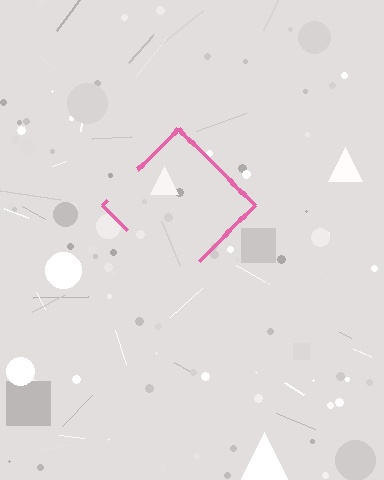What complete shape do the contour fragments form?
The contour fragments form a diamond.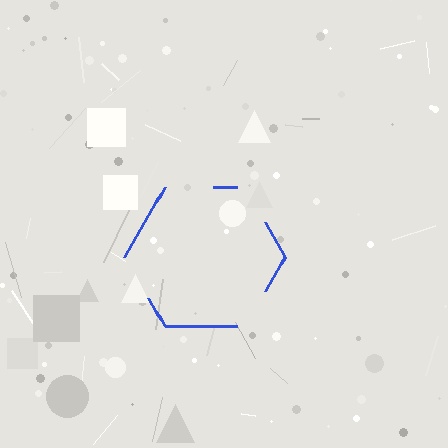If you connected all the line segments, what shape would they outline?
They would outline a hexagon.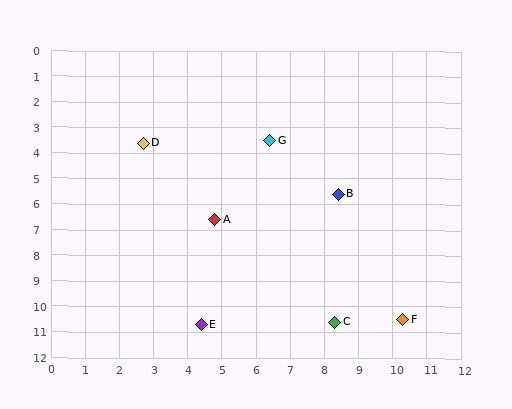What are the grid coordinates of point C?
Point C is at approximately (8.3, 10.6).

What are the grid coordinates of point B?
Point B is at approximately (8.4, 5.6).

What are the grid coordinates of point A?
Point A is at approximately (4.8, 6.6).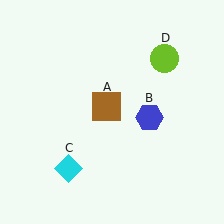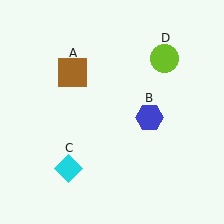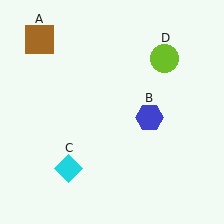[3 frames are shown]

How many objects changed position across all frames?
1 object changed position: brown square (object A).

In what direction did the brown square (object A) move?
The brown square (object A) moved up and to the left.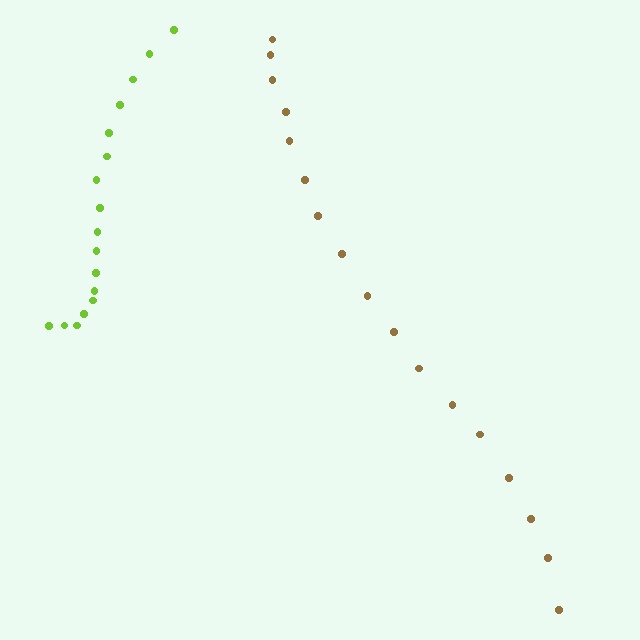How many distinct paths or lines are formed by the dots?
There are 2 distinct paths.